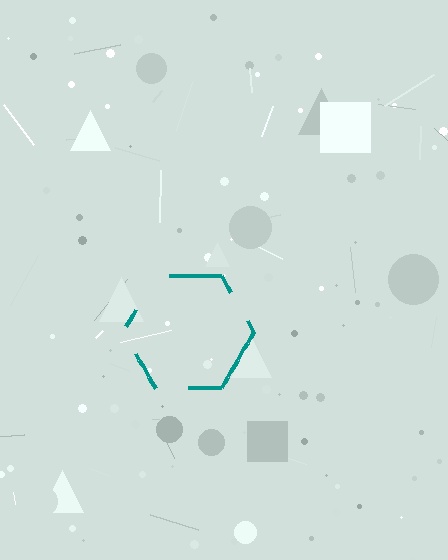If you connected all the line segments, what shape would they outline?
They would outline a hexagon.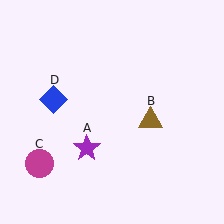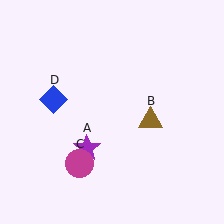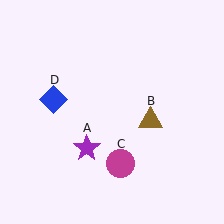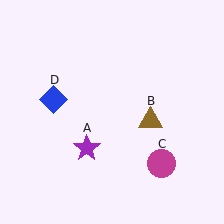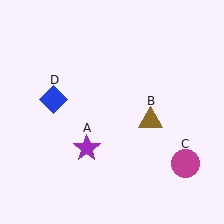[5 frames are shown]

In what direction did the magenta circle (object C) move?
The magenta circle (object C) moved right.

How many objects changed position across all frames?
1 object changed position: magenta circle (object C).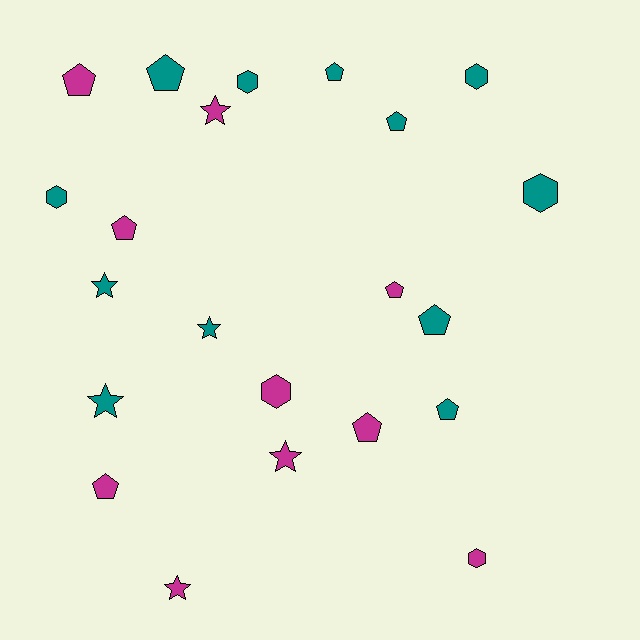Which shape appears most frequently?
Pentagon, with 10 objects.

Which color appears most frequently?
Teal, with 12 objects.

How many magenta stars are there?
There are 3 magenta stars.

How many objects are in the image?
There are 22 objects.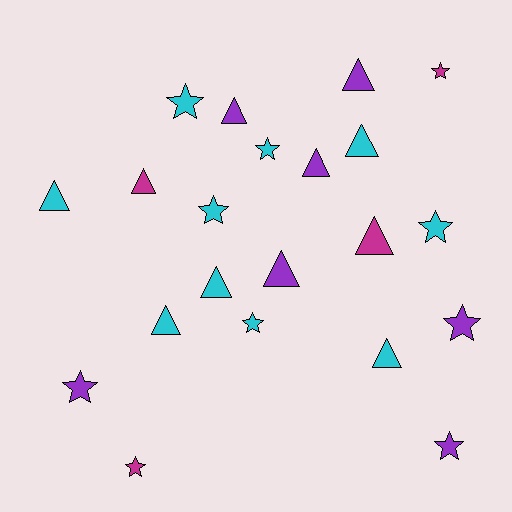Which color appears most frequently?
Cyan, with 10 objects.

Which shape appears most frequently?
Triangle, with 11 objects.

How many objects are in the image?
There are 21 objects.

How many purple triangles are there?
There are 4 purple triangles.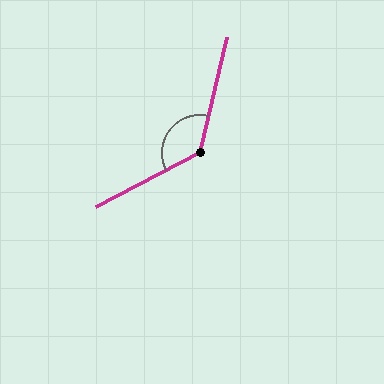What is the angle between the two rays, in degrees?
Approximately 131 degrees.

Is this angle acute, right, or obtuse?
It is obtuse.